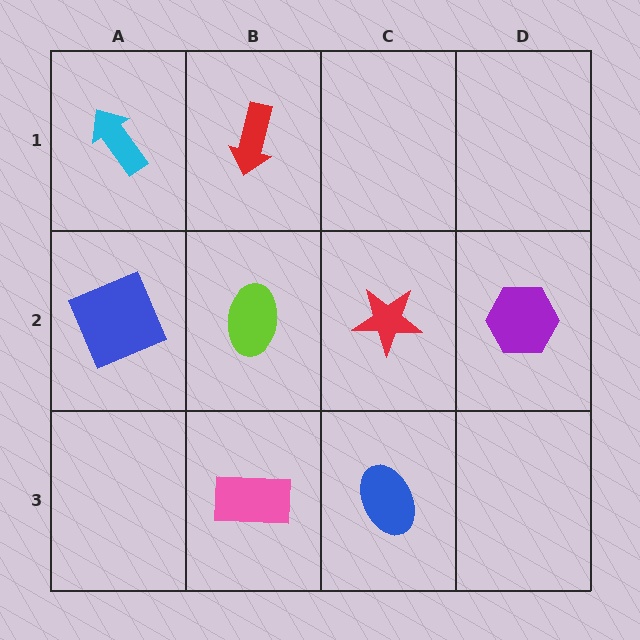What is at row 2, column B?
A lime ellipse.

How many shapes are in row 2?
4 shapes.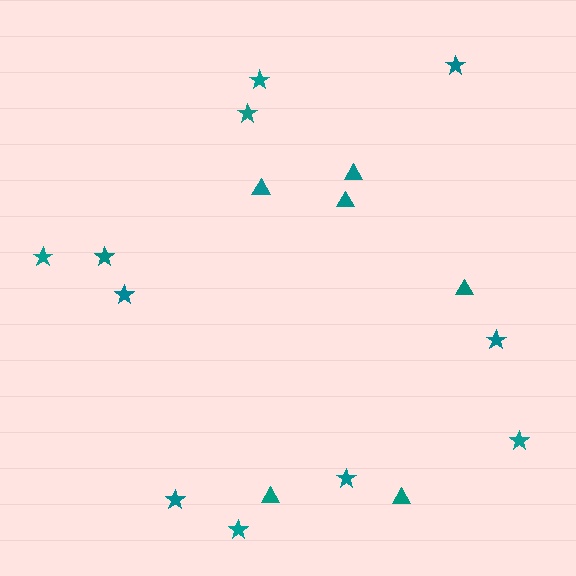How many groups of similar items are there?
There are 2 groups: one group of triangles (6) and one group of stars (11).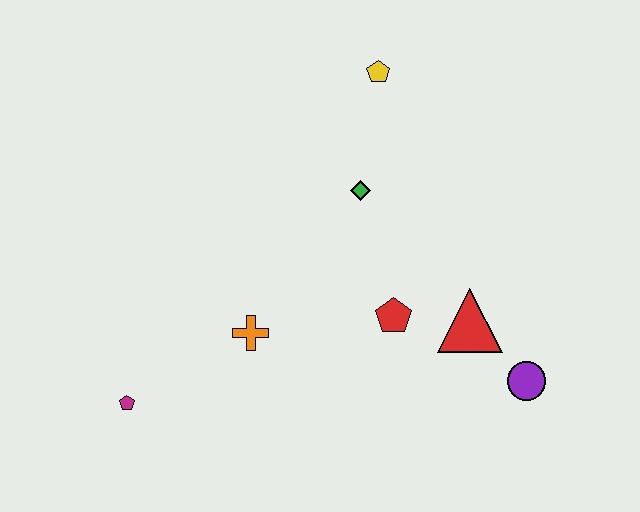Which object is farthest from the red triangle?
The magenta pentagon is farthest from the red triangle.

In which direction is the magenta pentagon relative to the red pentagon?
The magenta pentagon is to the left of the red pentagon.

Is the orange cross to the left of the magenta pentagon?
No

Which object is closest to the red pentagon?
The red triangle is closest to the red pentagon.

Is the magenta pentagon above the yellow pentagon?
No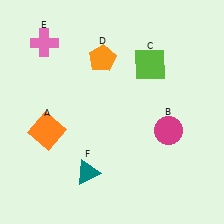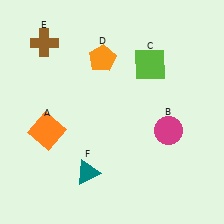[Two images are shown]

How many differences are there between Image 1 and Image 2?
There is 1 difference between the two images.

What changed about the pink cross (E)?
In Image 1, E is pink. In Image 2, it changed to brown.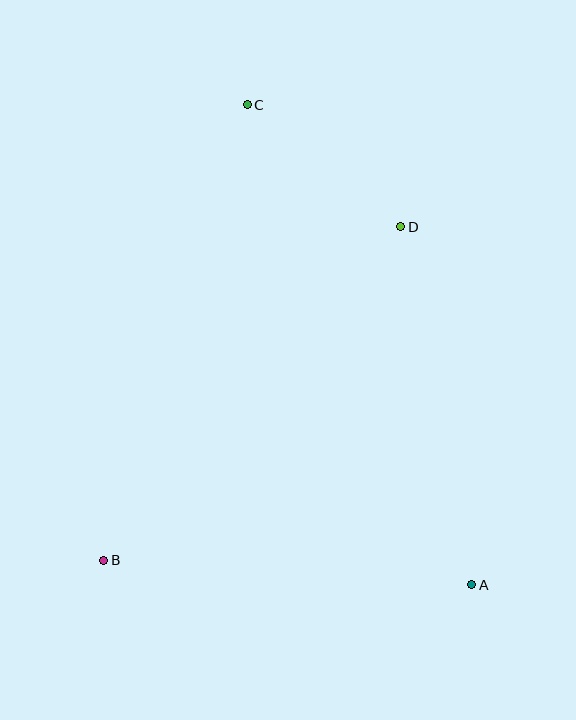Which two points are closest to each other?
Points C and D are closest to each other.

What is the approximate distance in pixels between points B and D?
The distance between B and D is approximately 446 pixels.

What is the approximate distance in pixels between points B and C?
The distance between B and C is approximately 477 pixels.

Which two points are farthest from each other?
Points A and C are farthest from each other.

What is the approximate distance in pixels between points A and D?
The distance between A and D is approximately 365 pixels.